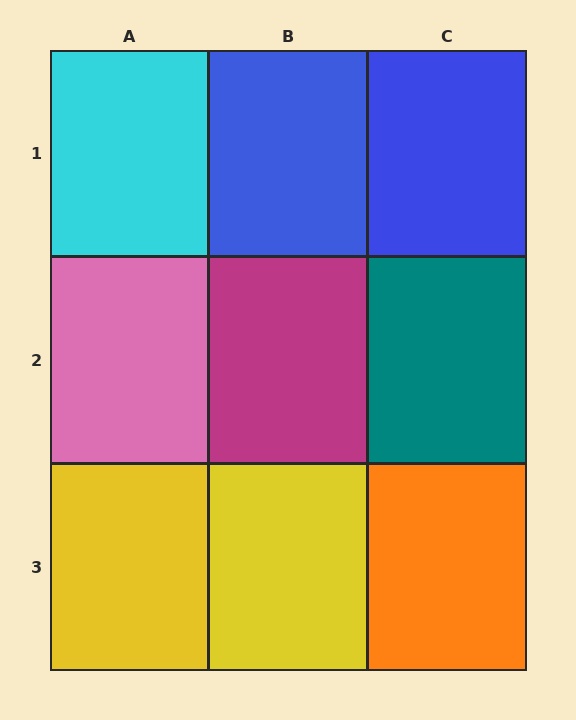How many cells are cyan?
1 cell is cyan.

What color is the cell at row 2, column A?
Pink.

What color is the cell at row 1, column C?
Blue.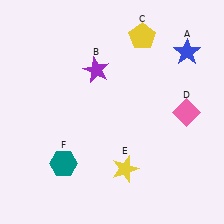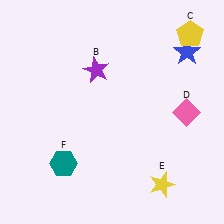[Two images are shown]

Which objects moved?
The objects that moved are: the yellow pentagon (C), the yellow star (E).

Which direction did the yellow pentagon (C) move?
The yellow pentagon (C) moved right.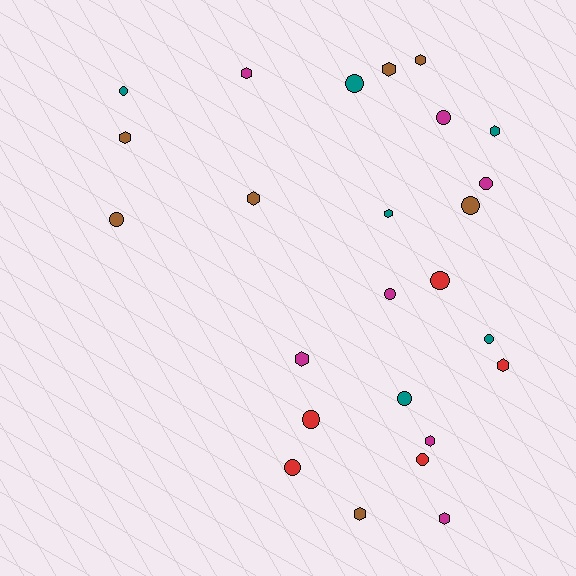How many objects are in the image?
There are 25 objects.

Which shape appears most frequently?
Circle, with 13 objects.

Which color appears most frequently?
Brown, with 7 objects.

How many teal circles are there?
There are 4 teal circles.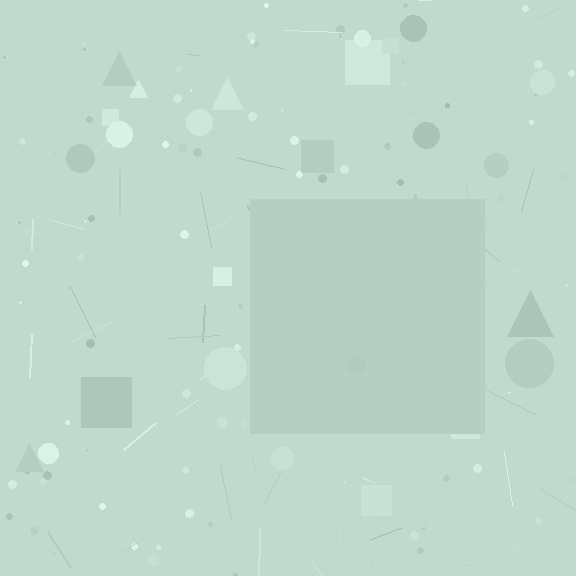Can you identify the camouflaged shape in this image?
The camouflaged shape is a square.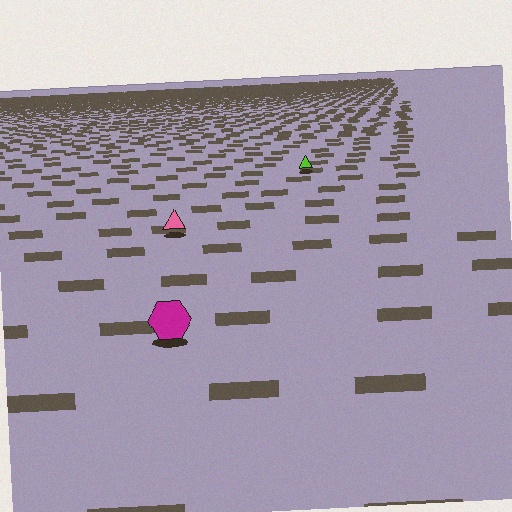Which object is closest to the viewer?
The magenta hexagon is closest. The texture marks near it are larger and more spread out.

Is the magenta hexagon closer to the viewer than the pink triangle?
Yes. The magenta hexagon is closer — you can tell from the texture gradient: the ground texture is coarser near it.